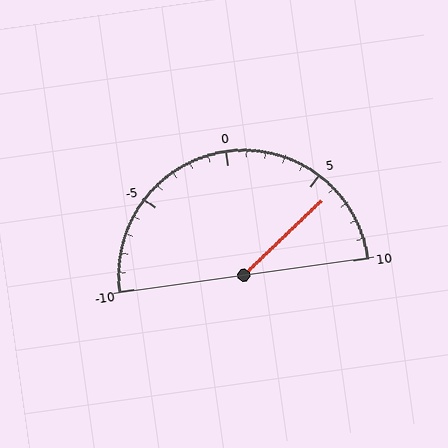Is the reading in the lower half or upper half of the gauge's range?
The reading is in the upper half of the range (-10 to 10).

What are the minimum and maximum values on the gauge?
The gauge ranges from -10 to 10.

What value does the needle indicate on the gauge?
The needle indicates approximately 6.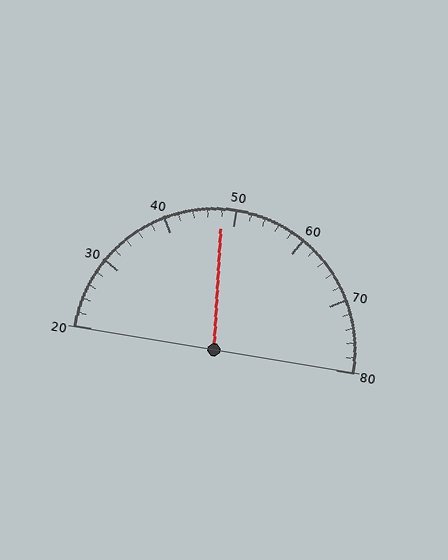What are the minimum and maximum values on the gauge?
The gauge ranges from 20 to 80.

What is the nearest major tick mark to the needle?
The nearest major tick mark is 50.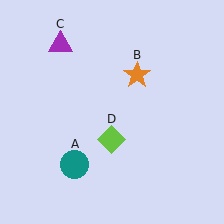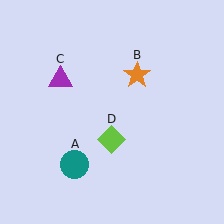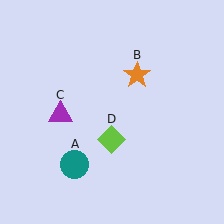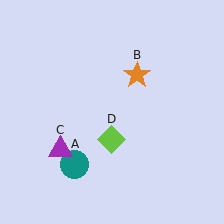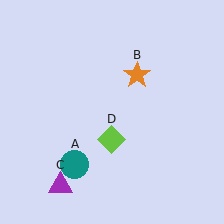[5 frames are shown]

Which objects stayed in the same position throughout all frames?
Teal circle (object A) and orange star (object B) and lime diamond (object D) remained stationary.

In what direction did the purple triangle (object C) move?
The purple triangle (object C) moved down.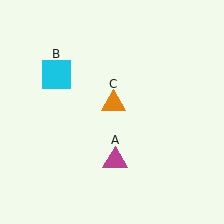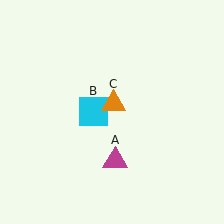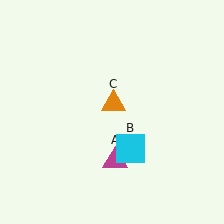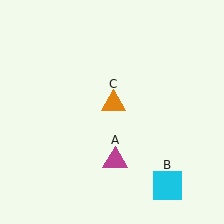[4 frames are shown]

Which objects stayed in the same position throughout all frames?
Magenta triangle (object A) and orange triangle (object C) remained stationary.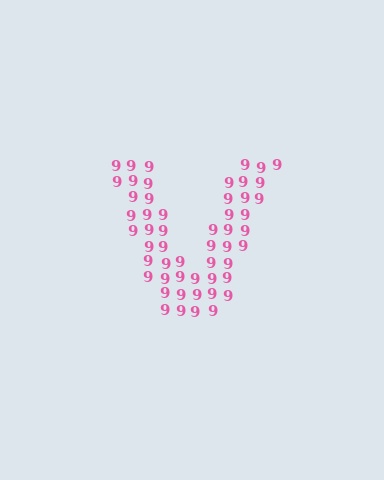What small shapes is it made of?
It is made of small digit 9's.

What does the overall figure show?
The overall figure shows the letter V.